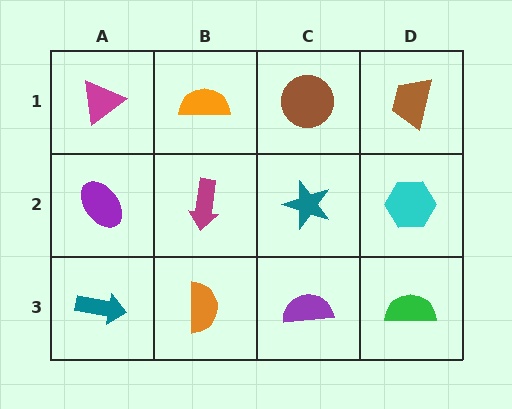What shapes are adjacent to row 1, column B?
A magenta arrow (row 2, column B), a magenta triangle (row 1, column A), a brown circle (row 1, column C).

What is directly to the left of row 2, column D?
A teal star.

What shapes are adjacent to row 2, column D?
A brown trapezoid (row 1, column D), a green semicircle (row 3, column D), a teal star (row 2, column C).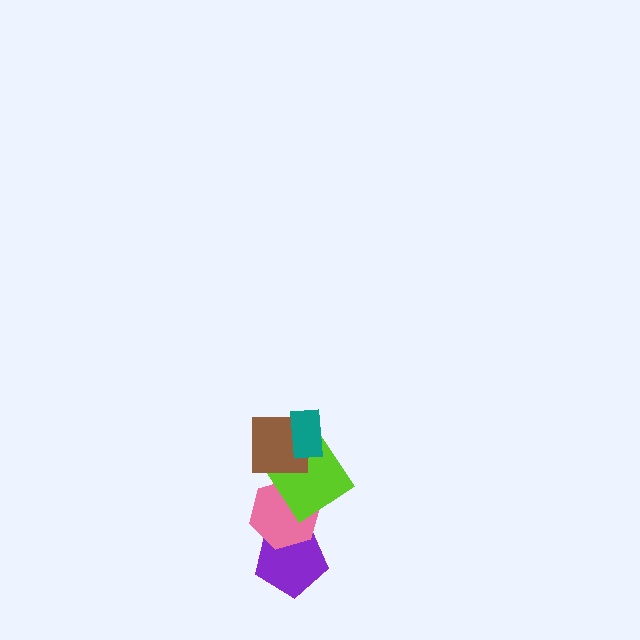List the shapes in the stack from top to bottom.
From top to bottom: the teal rectangle, the brown square, the lime diamond, the pink hexagon, the purple pentagon.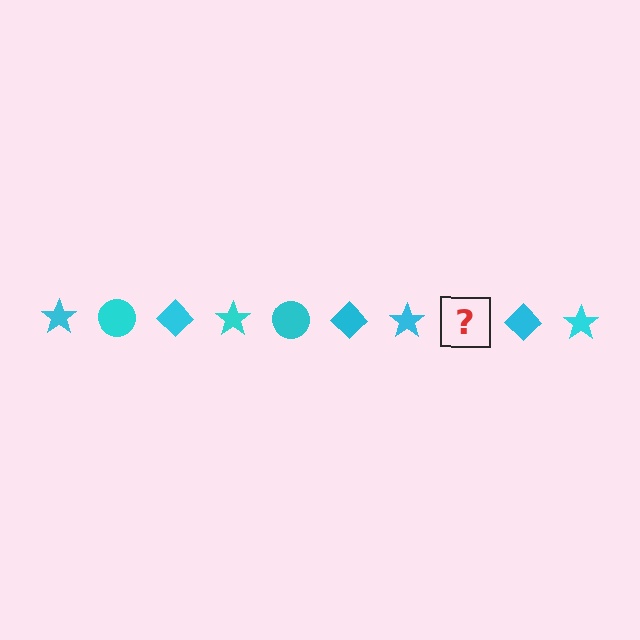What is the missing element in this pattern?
The missing element is a cyan circle.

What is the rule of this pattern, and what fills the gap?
The rule is that the pattern cycles through star, circle, diamond shapes in cyan. The gap should be filled with a cyan circle.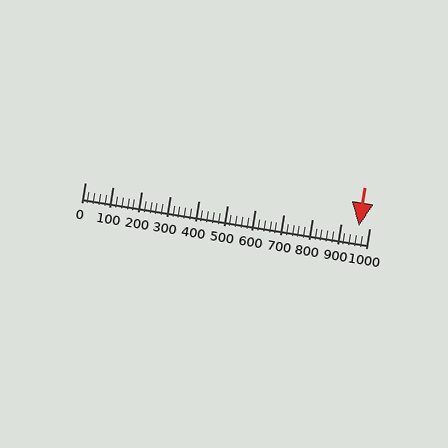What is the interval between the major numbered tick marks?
The major tick marks are spaced 100 units apart.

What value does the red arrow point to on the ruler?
The red arrow points to approximately 964.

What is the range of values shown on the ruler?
The ruler shows values from 0 to 1000.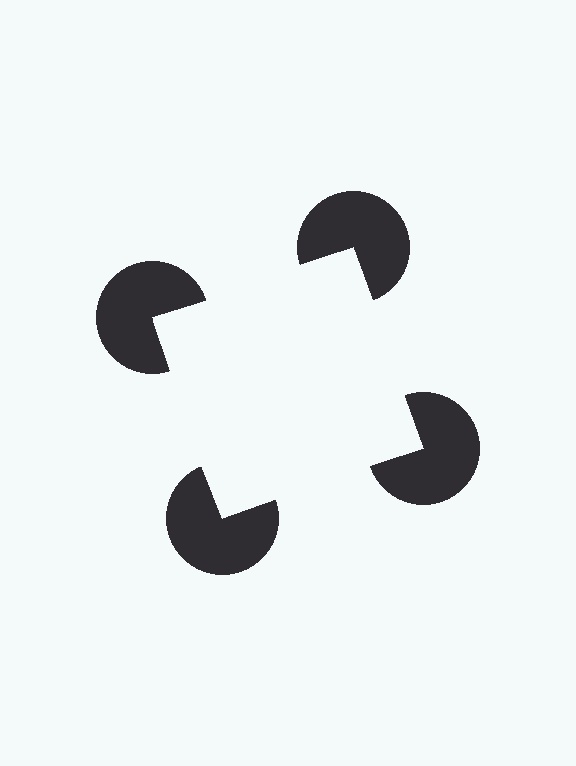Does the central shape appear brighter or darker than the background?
It typically appears slightly brighter than the background, even though no actual brightness change is drawn.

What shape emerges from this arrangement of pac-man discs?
An illusory square — its edges are inferred from the aligned wedge cuts in the pac-man discs, not physically drawn.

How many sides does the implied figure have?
4 sides.